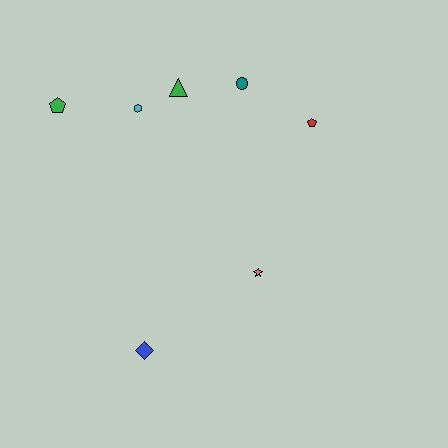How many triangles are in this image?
There is 1 triangle.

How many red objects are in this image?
There is 1 red object.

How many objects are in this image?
There are 7 objects.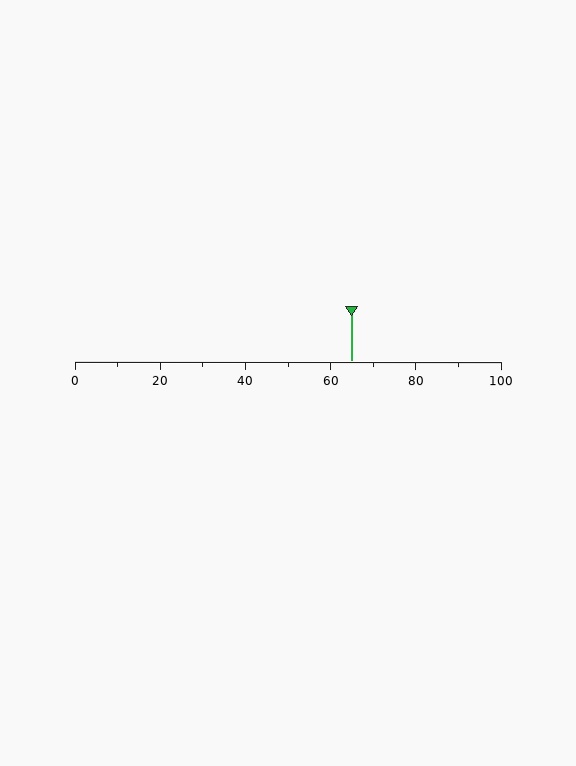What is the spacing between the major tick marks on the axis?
The major ticks are spaced 20 apart.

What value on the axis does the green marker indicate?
The marker indicates approximately 65.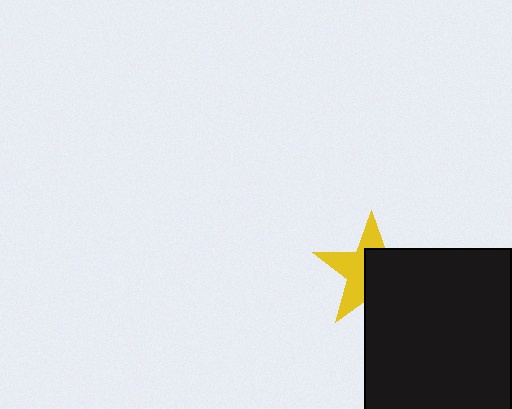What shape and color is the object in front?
The object in front is a black rectangle.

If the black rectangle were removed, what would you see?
You would see the complete yellow star.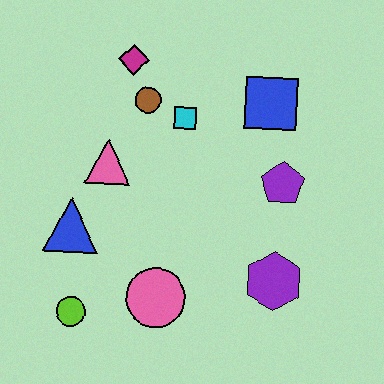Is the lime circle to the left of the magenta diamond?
Yes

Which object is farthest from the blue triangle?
The blue square is farthest from the blue triangle.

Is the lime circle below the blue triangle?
Yes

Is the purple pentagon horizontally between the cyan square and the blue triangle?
No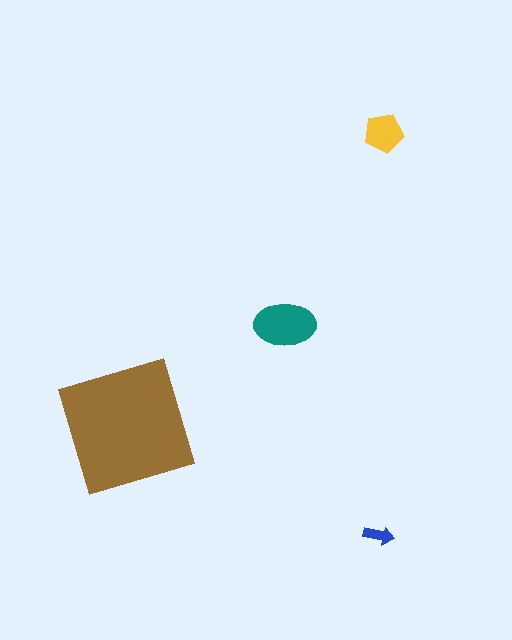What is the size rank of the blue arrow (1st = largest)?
4th.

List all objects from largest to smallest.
The brown square, the teal ellipse, the yellow pentagon, the blue arrow.